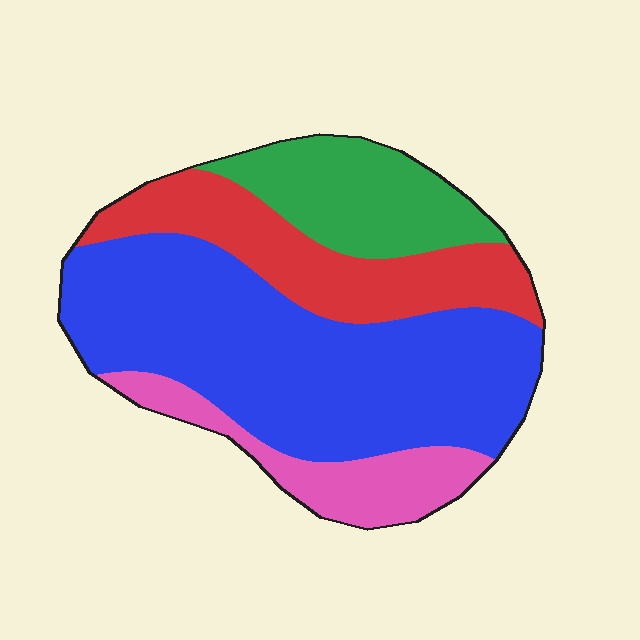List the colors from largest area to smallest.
From largest to smallest: blue, red, green, pink.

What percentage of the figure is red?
Red takes up about one fifth (1/5) of the figure.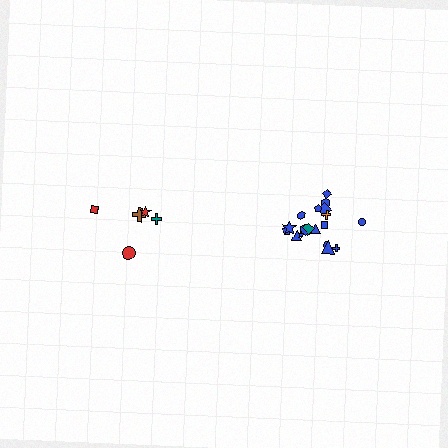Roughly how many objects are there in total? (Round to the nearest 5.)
Roughly 25 objects in total.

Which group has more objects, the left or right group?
The right group.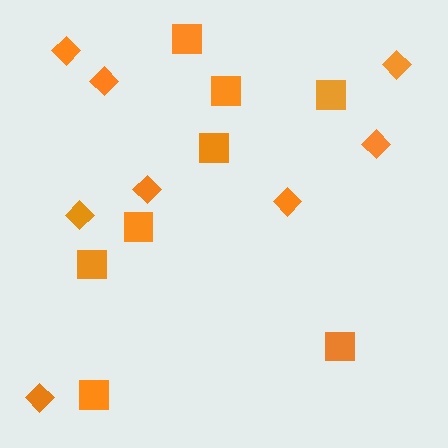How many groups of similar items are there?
There are 2 groups: one group of squares (8) and one group of diamonds (8).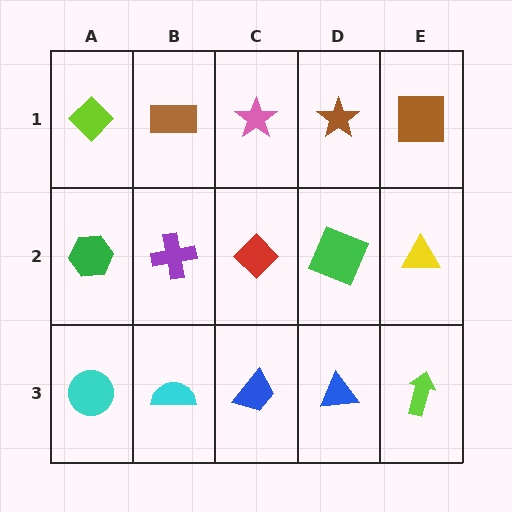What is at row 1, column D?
A brown star.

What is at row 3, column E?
A lime arrow.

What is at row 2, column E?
A yellow triangle.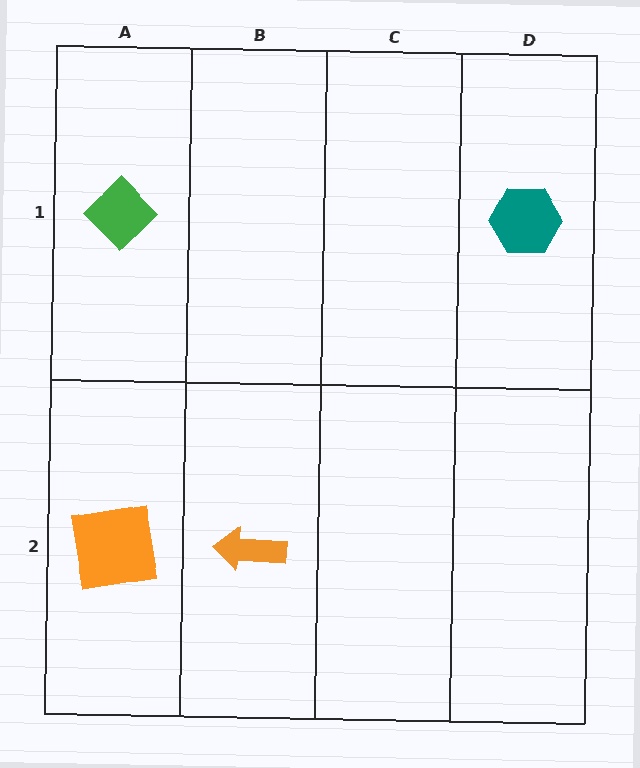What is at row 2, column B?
An orange arrow.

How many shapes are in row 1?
2 shapes.